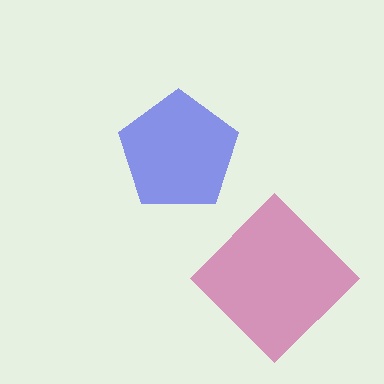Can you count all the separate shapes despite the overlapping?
Yes, there are 2 separate shapes.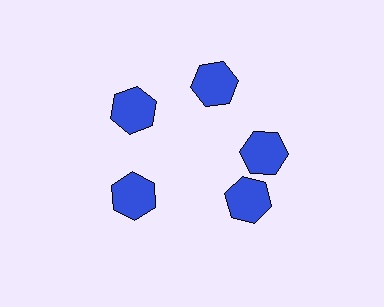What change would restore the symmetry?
The symmetry would be restored by rotating it back into even spacing with its neighbors so that all 5 hexagons sit at equal angles and equal distance from the center.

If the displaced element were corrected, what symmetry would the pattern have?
It would have 5-fold rotational symmetry — the pattern would map onto itself every 72 degrees.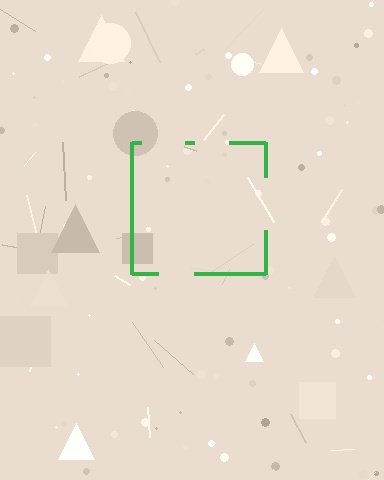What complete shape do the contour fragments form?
The contour fragments form a square.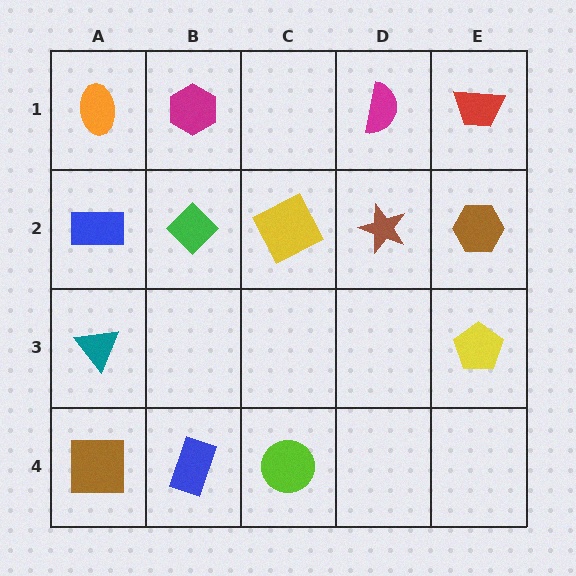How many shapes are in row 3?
2 shapes.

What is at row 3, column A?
A teal triangle.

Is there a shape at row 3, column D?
No, that cell is empty.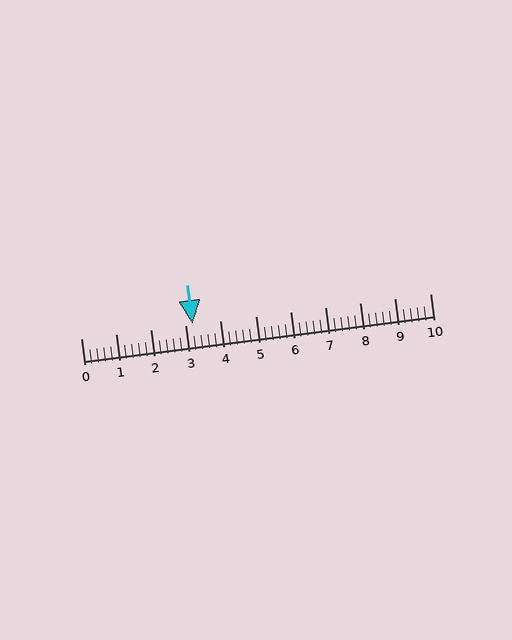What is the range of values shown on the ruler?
The ruler shows values from 0 to 10.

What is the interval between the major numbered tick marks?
The major tick marks are spaced 1 units apart.